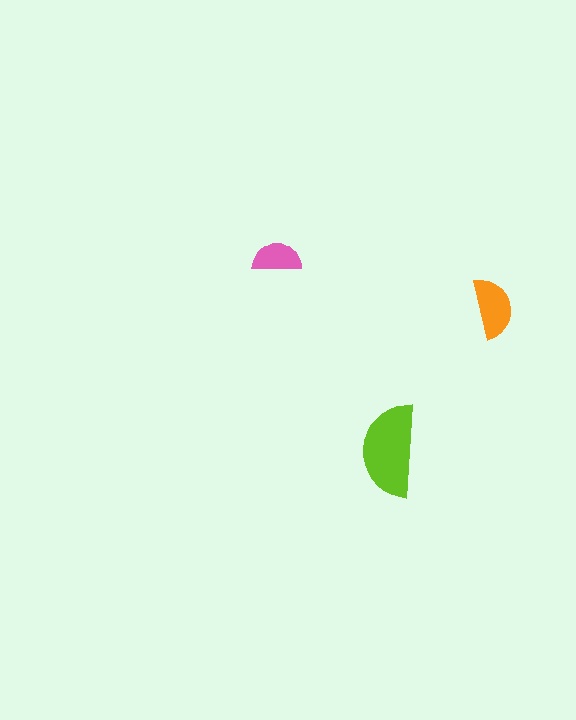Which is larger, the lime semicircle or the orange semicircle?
The lime one.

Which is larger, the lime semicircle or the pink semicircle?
The lime one.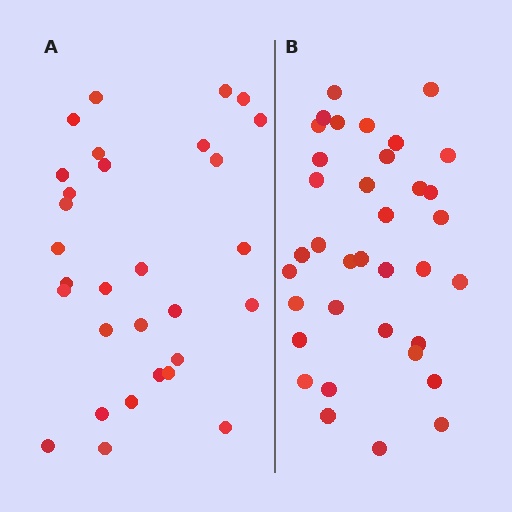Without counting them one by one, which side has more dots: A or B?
Region B (the right region) has more dots.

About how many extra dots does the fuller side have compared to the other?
Region B has about 6 more dots than region A.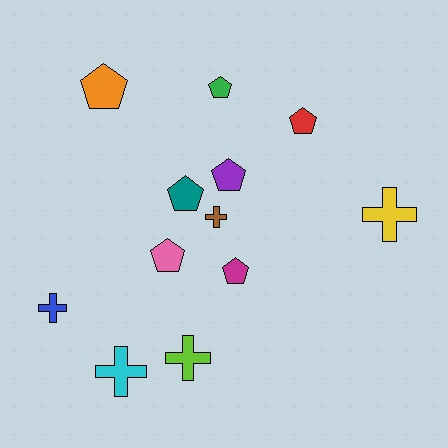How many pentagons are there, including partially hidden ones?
There are 7 pentagons.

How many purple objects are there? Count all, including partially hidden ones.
There is 1 purple object.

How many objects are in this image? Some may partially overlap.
There are 12 objects.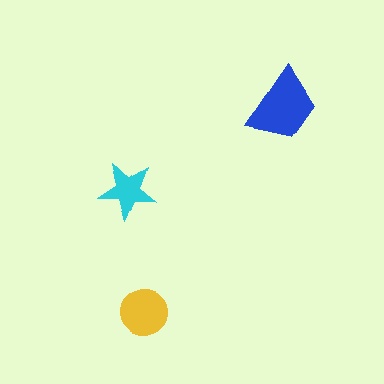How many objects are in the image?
There are 3 objects in the image.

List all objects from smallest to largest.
The cyan star, the yellow circle, the blue trapezoid.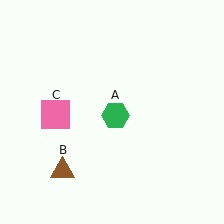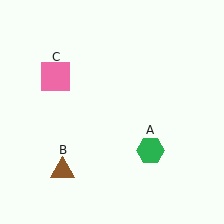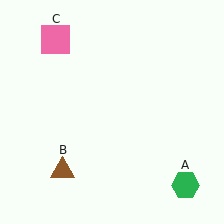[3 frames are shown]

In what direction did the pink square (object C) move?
The pink square (object C) moved up.